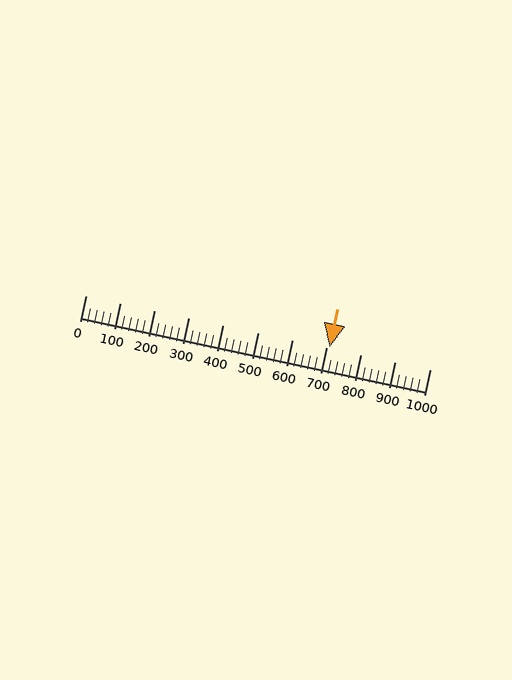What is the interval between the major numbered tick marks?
The major tick marks are spaced 100 units apart.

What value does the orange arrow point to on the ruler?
The orange arrow points to approximately 709.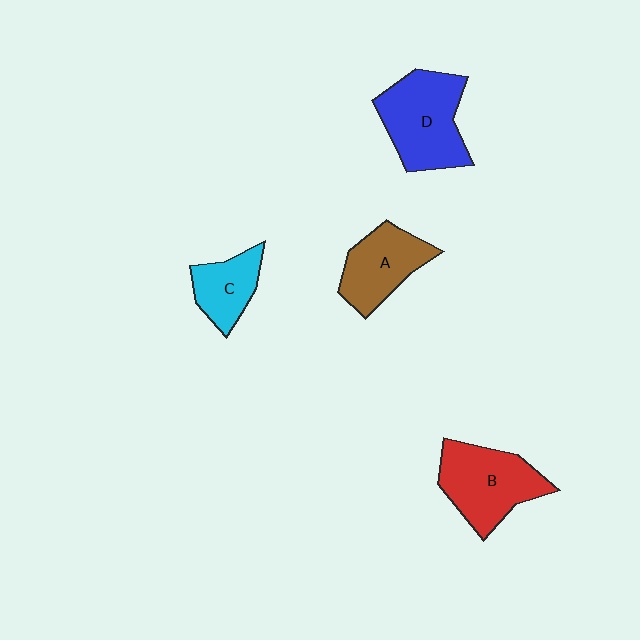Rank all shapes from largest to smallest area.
From largest to smallest: D (blue), B (red), A (brown), C (cyan).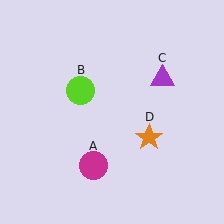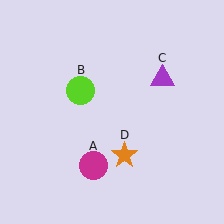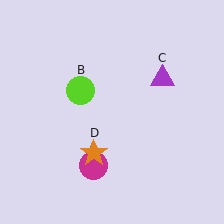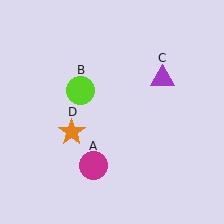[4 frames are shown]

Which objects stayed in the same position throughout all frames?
Magenta circle (object A) and lime circle (object B) and purple triangle (object C) remained stationary.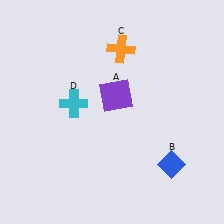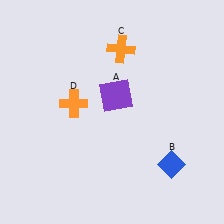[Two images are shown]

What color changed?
The cross (D) changed from cyan in Image 1 to orange in Image 2.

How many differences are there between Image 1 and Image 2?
There is 1 difference between the two images.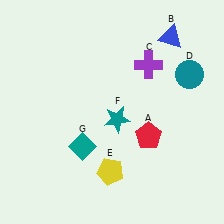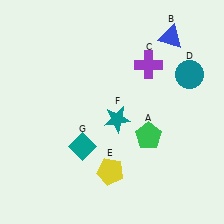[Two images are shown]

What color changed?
The pentagon (A) changed from red in Image 1 to green in Image 2.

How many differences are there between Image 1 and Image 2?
There is 1 difference between the two images.